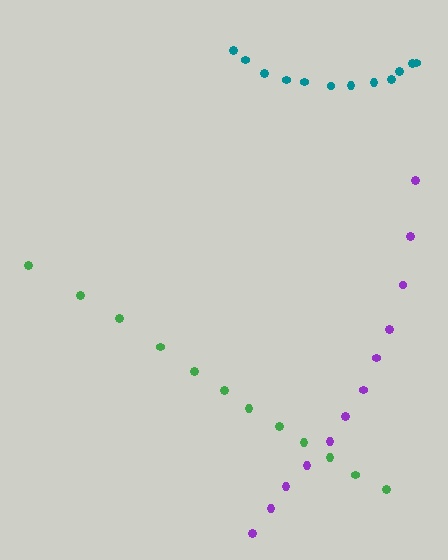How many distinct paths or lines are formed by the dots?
There are 3 distinct paths.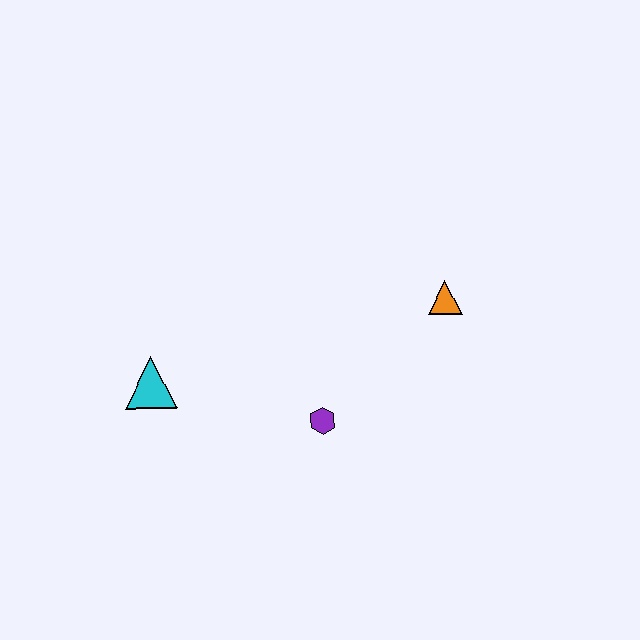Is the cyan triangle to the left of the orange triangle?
Yes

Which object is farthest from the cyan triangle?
The orange triangle is farthest from the cyan triangle.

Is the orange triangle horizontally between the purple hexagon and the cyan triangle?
No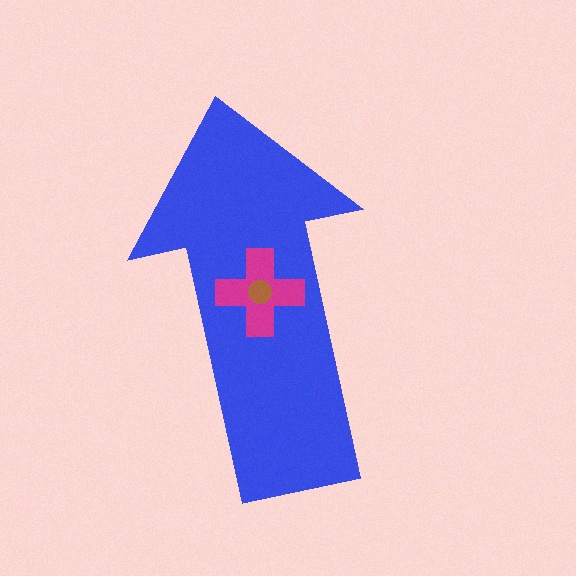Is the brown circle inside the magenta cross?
Yes.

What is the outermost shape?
The blue arrow.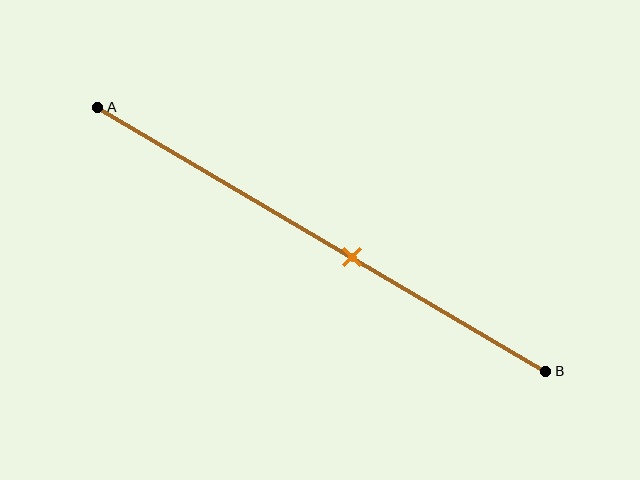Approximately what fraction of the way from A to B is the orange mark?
The orange mark is approximately 55% of the way from A to B.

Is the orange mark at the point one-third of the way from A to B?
No, the mark is at about 55% from A, not at the 33% one-third point.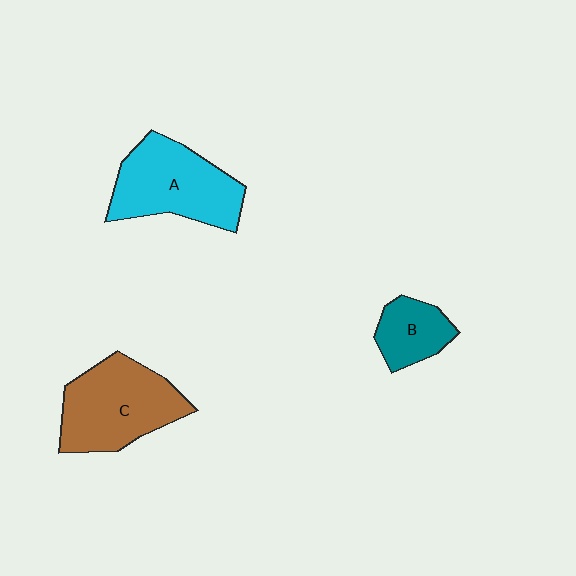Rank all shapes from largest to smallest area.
From largest to smallest: C (brown), A (cyan), B (teal).